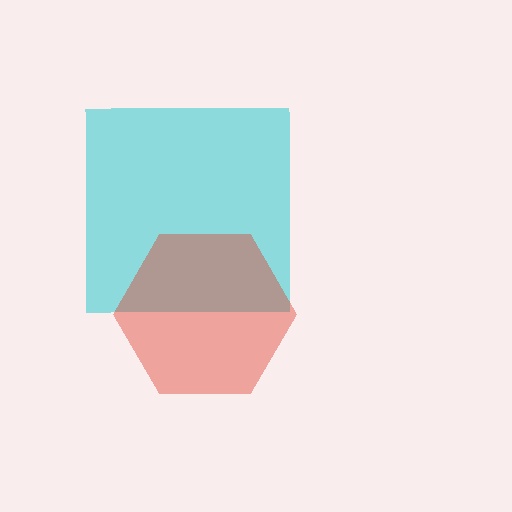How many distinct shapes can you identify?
There are 2 distinct shapes: a cyan square, a red hexagon.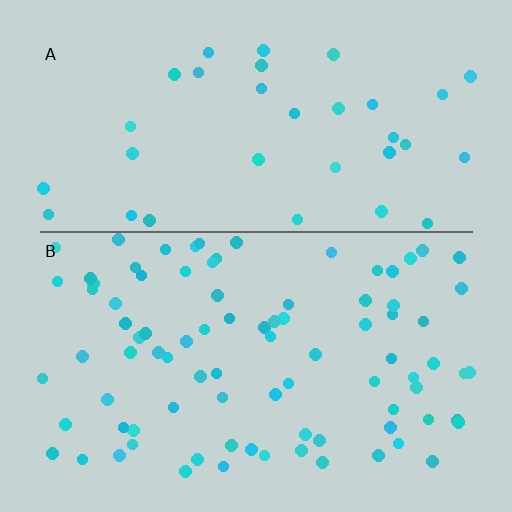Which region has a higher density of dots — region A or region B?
B (the bottom).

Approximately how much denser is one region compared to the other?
Approximately 2.5× — region B over region A.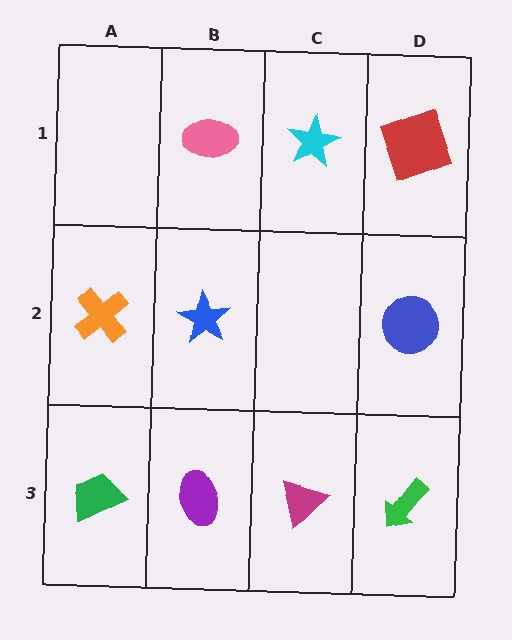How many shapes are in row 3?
4 shapes.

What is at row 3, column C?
A magenta triangle.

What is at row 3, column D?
A green arrow.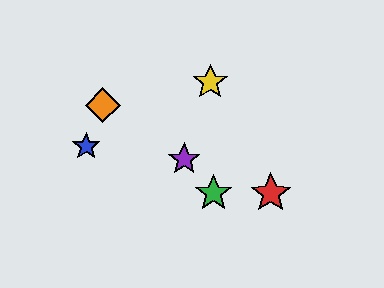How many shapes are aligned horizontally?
2 shapes (the red star, the green star) are aligned horizontally.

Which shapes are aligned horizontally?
The red star, the green star are aligned horizontally.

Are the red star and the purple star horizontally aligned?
No, the red star is at y≈193 and the purple star is at y≈159.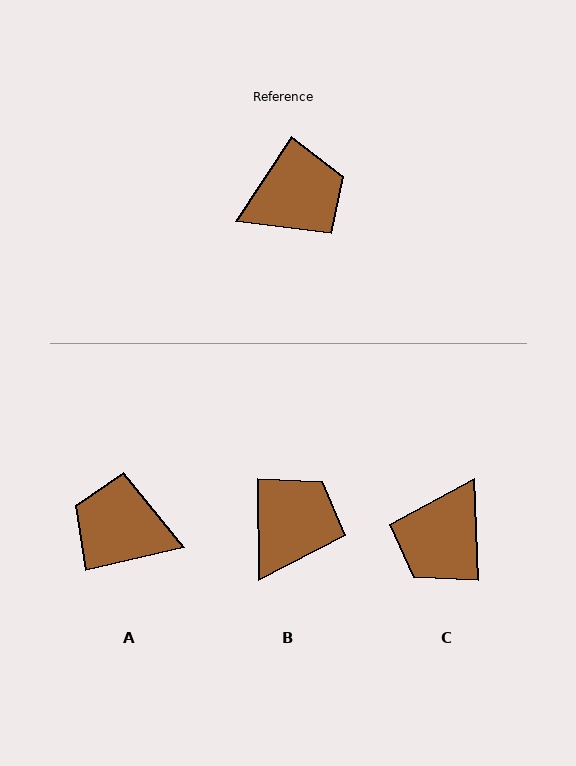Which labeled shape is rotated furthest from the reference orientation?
C, about 144 degrees away.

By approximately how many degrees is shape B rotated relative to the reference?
Approximately 35 degrees counter-clockwise.